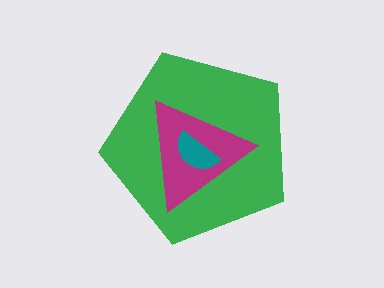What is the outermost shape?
The green pentagon.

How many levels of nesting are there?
3.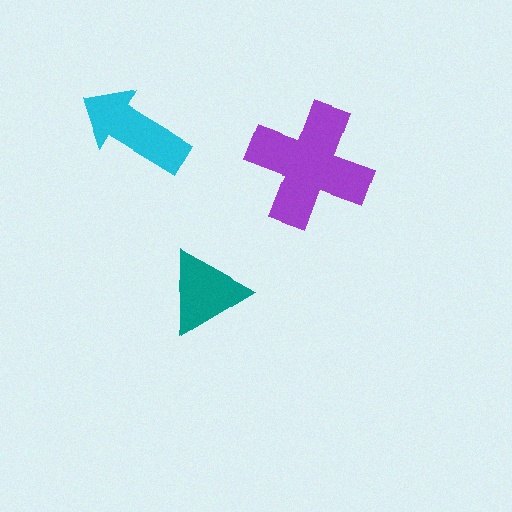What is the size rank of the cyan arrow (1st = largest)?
2nd.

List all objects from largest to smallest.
The purple cross, the cyan arrow, the teal triangle.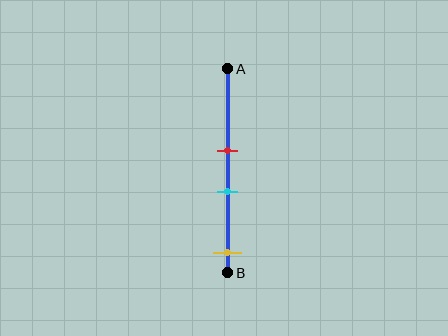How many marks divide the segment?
There are 3 marks dividing the segment.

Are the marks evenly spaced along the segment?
No, the marks are not evenly spaced.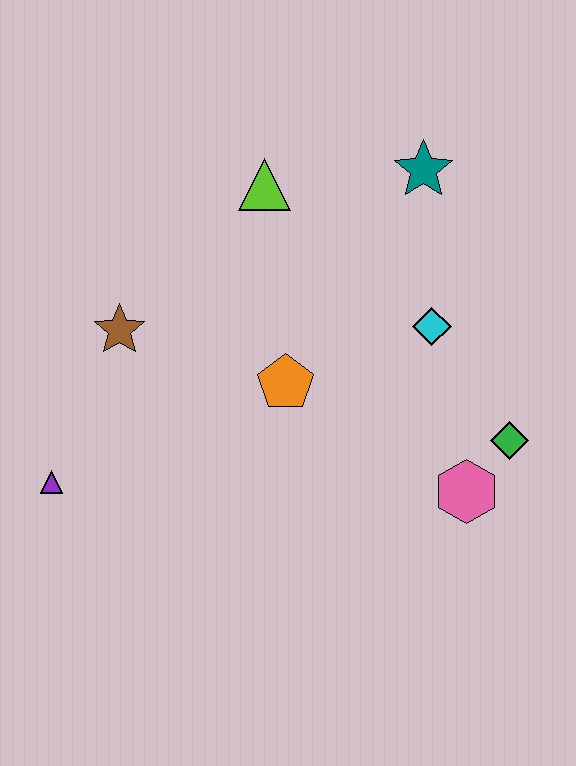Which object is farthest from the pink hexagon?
The purple triangle is farthest from the pink hexagon.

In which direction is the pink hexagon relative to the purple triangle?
The pink hexagon is to the right of the purple triangle.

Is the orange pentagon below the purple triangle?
No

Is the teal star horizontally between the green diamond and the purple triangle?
Yes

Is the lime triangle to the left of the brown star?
No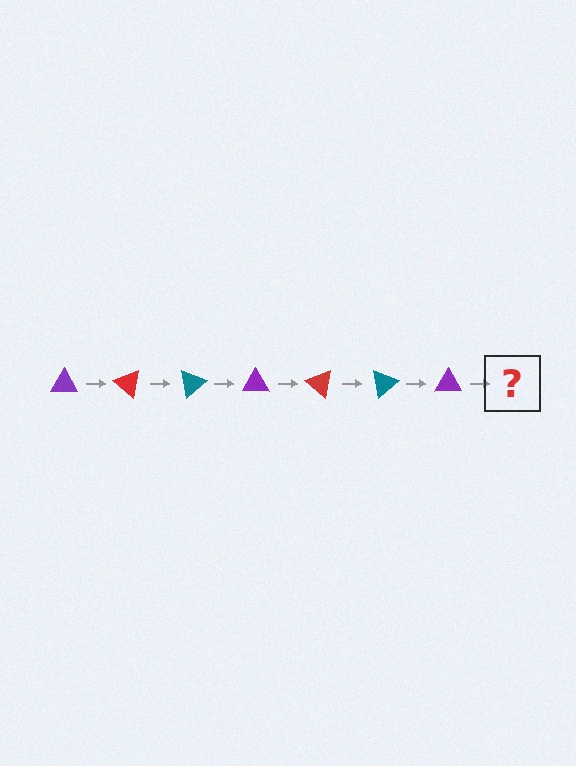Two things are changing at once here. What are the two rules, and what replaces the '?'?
The two rules are that it rotates 40 degrees each step and the color cycles through purple, red, and teal. The '?' should be a red triangle, rotated 280 degrees from the start.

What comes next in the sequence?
The next element should be a red triangle, rotated 280 degrees from the start.